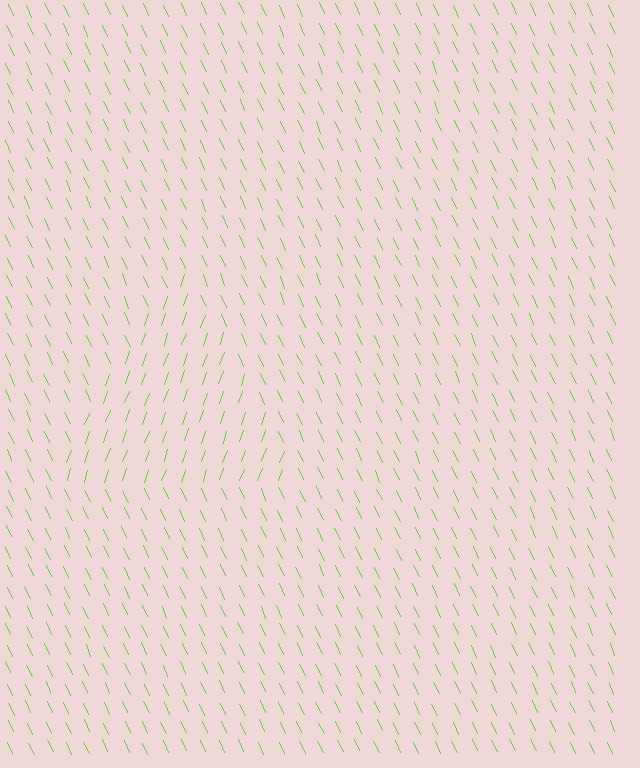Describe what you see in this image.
The image is filled with small lime line segments. A triangle region in the image has lines oriented differently from the surrounding lines, creating a visible texture boundary.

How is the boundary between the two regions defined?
The boundary is defined purely by a change in line orientation (approximately 45 degrees difference). All lines are the same color and thickness.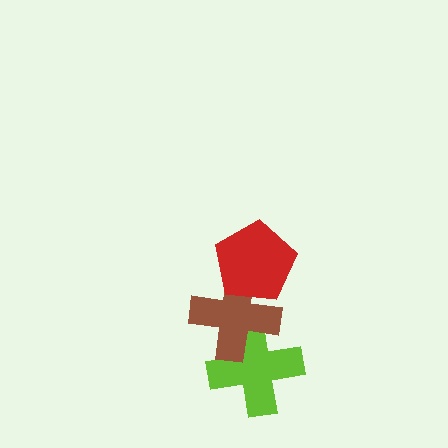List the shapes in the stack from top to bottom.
From top to bottom: the red pentagon, the brown cross, the lime cross.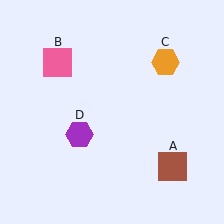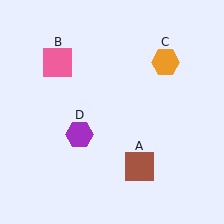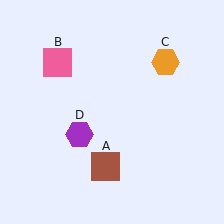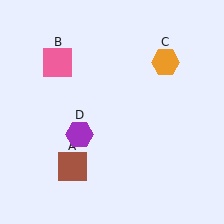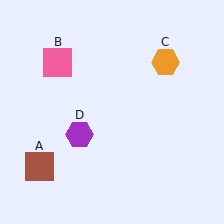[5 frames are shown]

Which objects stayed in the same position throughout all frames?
Pink square (object B) and orange hexagon (object C) and purple hexagon (object D) remained stationary.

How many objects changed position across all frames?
1 object changed position: brown square (object A).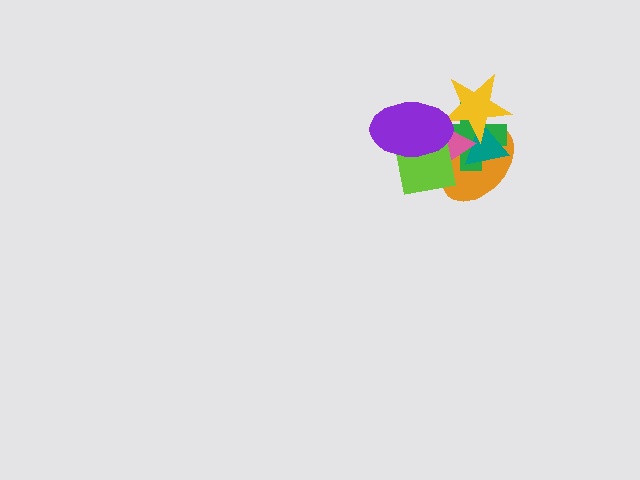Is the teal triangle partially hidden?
Yes, it is partially covered by another shape.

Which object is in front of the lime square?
The purple ellipse is in front of the lime square.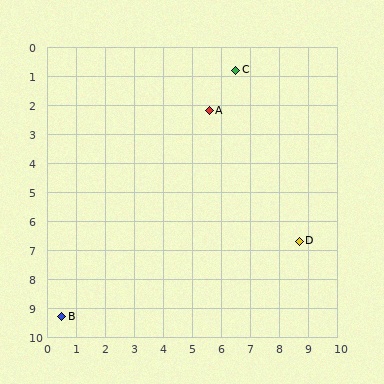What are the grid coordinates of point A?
Point A is at approximately (5.6, 2.2).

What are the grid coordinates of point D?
Point D is at approximately (8.7, 6.7).